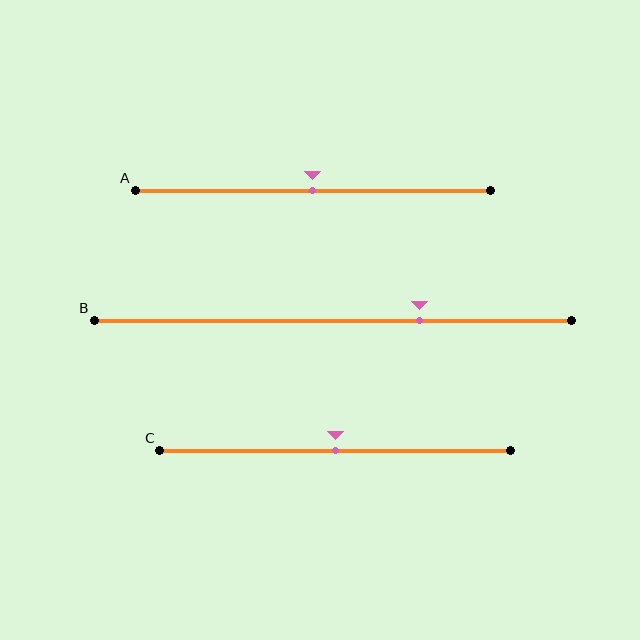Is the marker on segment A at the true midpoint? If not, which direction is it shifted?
Yes, the marker on segment A is at the true midpoint.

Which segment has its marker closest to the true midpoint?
Segment A has its marker closest to the true midpoint.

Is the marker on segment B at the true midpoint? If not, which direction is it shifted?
No, the marker on segment B is shifted to the right by about 18% of the segment length.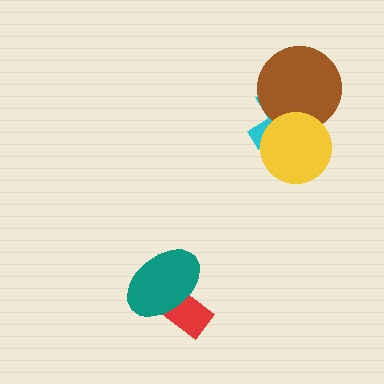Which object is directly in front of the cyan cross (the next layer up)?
The brown circle is directly in front of the cyan cross.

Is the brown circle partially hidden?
Yes, it is partially covered by another shape.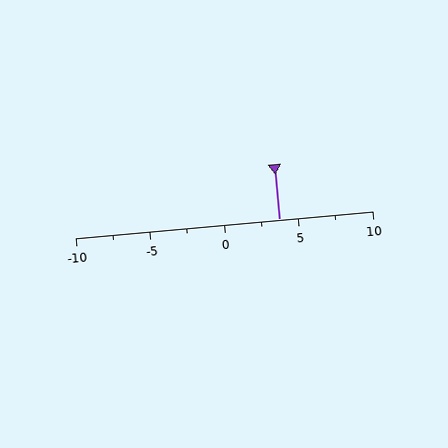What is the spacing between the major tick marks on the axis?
The major ticks are spaced 5 apart.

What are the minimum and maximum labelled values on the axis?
The axis runs from -10 to 10.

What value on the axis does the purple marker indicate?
The marker indicates approximately 3.8.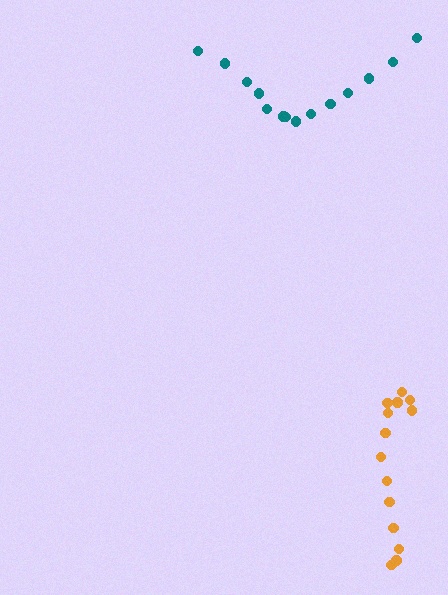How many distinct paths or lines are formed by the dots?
There are 2 distinct paths.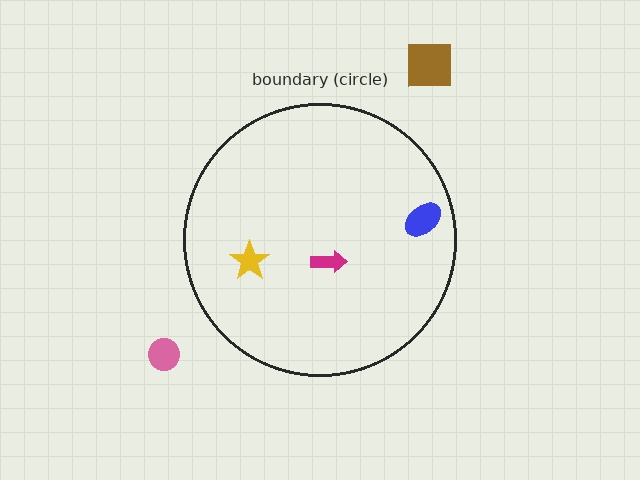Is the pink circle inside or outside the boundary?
Outside.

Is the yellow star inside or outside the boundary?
Inside.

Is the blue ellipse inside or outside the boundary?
Inside.